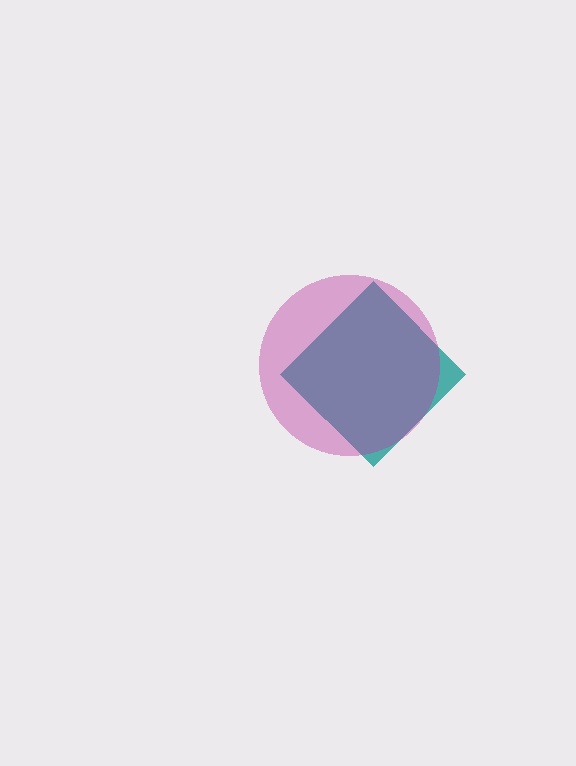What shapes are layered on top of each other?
The layered shapes are: a teal diamond, a magenta circle.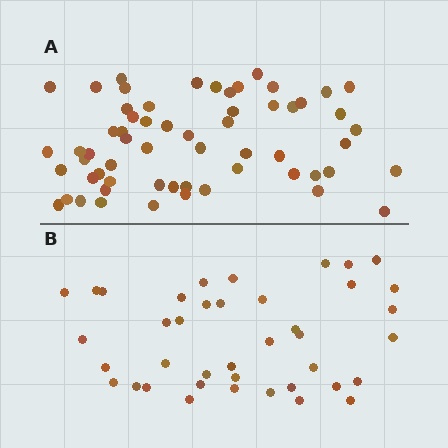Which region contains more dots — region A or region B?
Region A (the top region) has more dots.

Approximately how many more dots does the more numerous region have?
Region A has approximately 20 more dots than region B.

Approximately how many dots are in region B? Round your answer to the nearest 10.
About 40 dots.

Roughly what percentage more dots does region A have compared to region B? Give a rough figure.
About 50% more.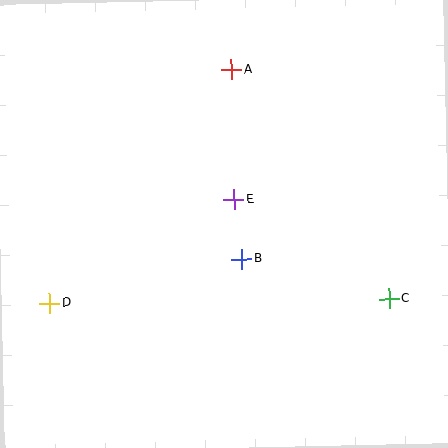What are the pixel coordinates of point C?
Point C is at (389, 299).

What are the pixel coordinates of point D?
Point D is at (50, 303).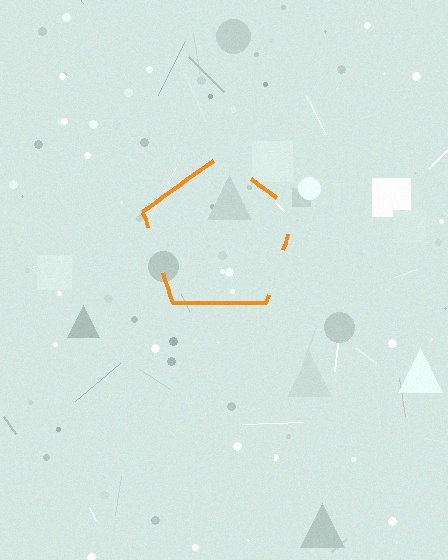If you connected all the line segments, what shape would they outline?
They would outline a pentagon.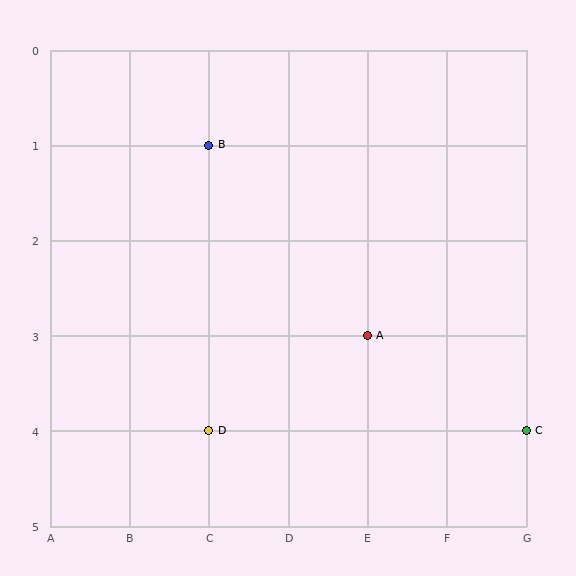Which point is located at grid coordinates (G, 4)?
Point C is at (G, 4).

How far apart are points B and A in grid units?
Points B and A are 2 columns and 2 rows apart (about 2.8 grid units diagonally).